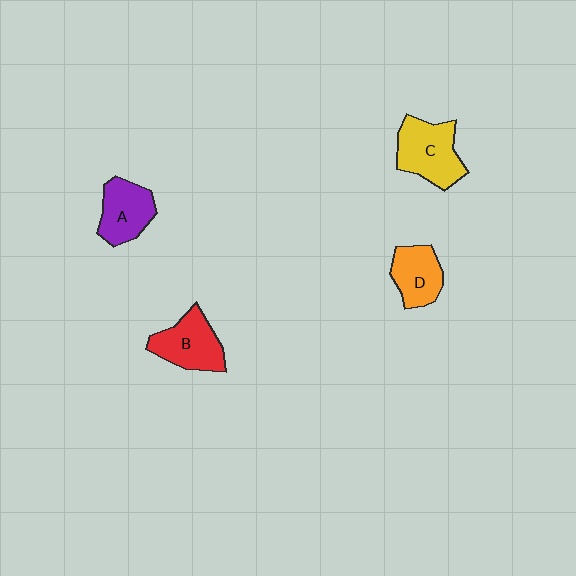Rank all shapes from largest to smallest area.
From largest to smallest: C (yellow), B (red), A (purple), D (orange).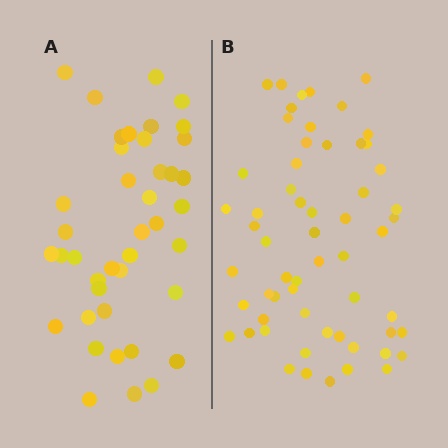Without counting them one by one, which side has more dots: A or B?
Region B (the right region) has more dots.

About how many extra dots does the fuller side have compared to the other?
Region B has approximately 20 more dots than region A.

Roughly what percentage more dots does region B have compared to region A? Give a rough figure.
About 45% more.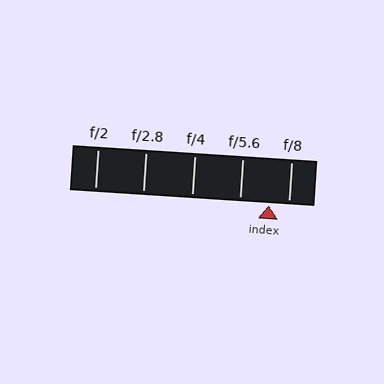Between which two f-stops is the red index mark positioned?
The index mark is between f/5.6 and f/8.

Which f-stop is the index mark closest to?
The index mark is closest to f/8.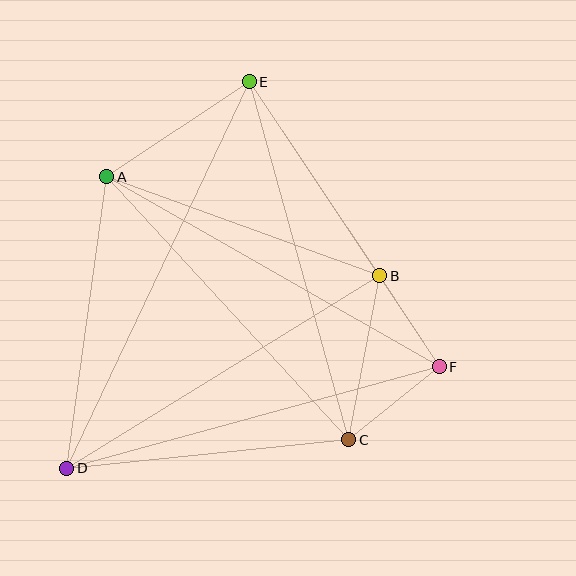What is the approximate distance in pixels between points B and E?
The distance between B and E is approximately 234 pixels.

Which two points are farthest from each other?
Points D and E are farthest from each other.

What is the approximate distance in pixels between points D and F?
The distance between D and F is approximately 386 pixels.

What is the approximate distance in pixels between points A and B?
The distance between A and B is approximately 290 pixels.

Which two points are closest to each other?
Points B and F are closest to each other.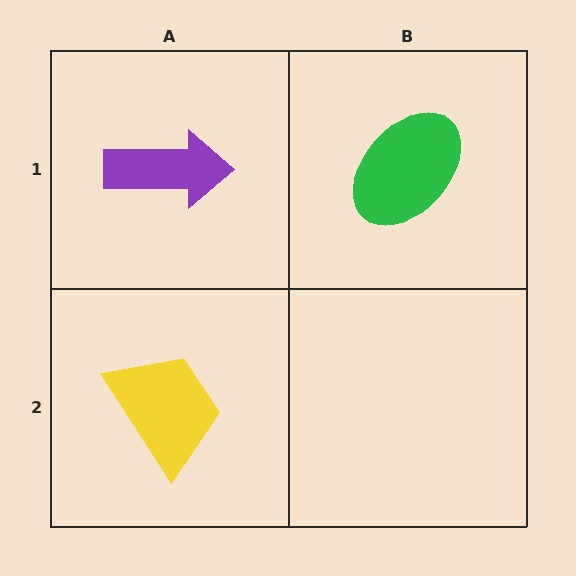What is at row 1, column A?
A purple arrow.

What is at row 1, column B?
A green ellipse.